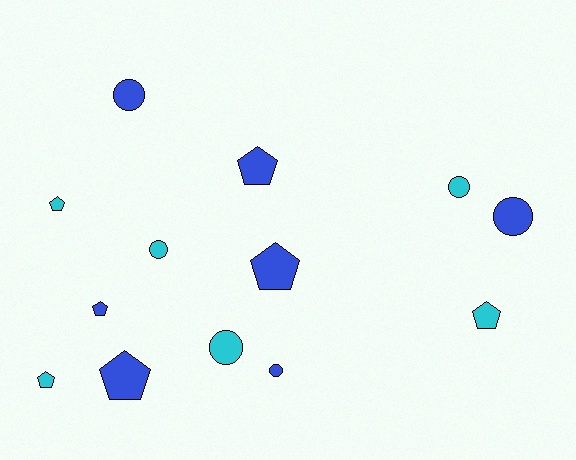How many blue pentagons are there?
There are 4 blue pentagons.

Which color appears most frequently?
Blue, with 7 objects.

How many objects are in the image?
There are 13 objects.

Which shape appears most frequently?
Pentagon, with 7 objects.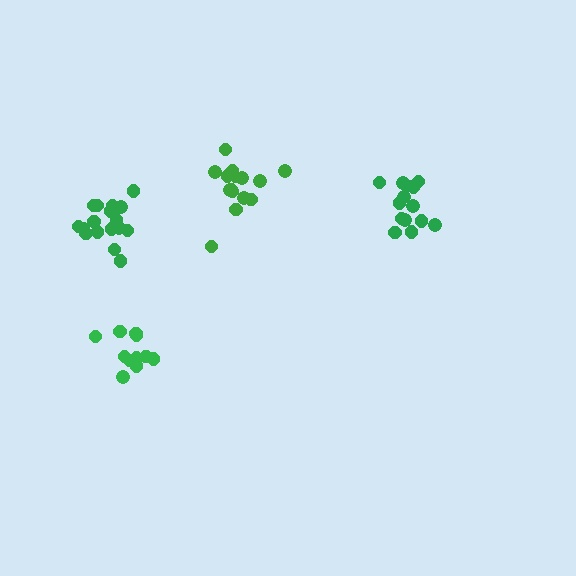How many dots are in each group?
Group 1: 17 dots, Group 2: 11 dots, Group 3: 15 dots, Group 4: 14 dots (57 total).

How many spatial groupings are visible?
There are 4 spatial groupings.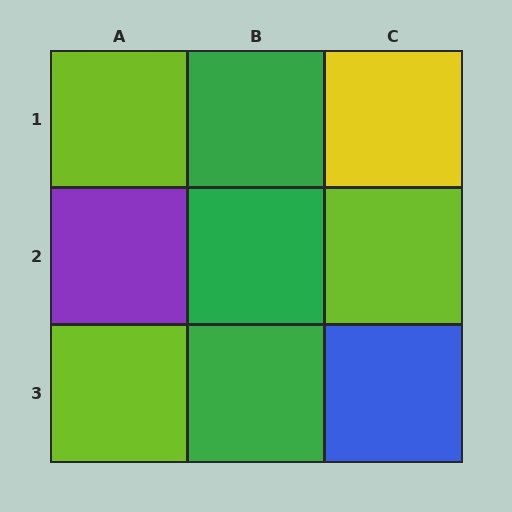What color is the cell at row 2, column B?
Green.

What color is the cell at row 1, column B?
Green.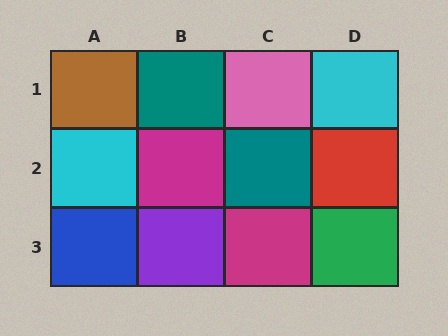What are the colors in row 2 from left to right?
Cyan, magenta, teal, red.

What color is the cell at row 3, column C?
Magenta.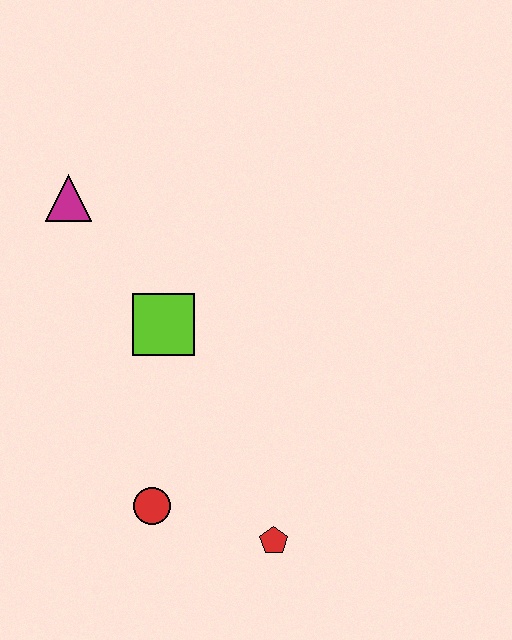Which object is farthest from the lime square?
The red pentagon is farthest from the lime square.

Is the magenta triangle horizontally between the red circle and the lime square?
No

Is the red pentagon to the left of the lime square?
No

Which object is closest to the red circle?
The red pentagon is closest to the red circle.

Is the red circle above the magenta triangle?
No